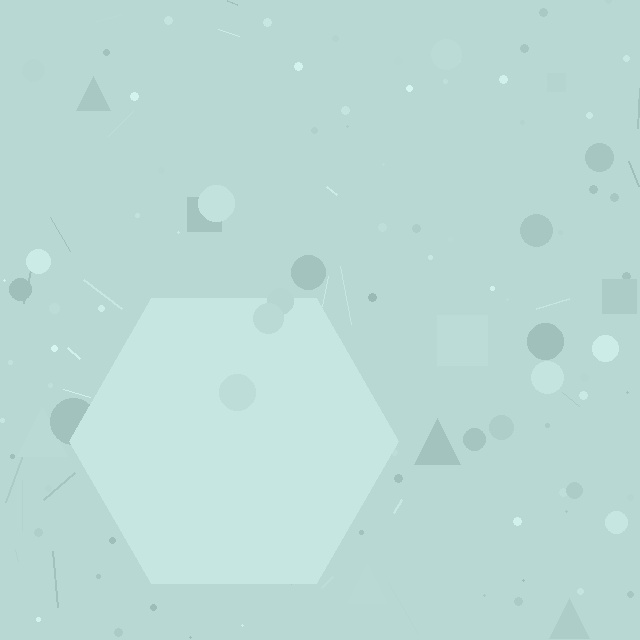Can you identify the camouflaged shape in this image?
The camouflaged shape is a hexagon.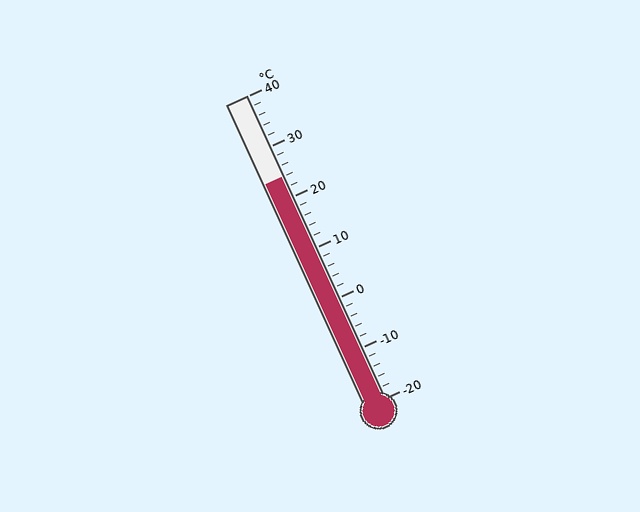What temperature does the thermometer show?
The thermometer shows approximately 24°C.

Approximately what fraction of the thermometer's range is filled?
The thermometer is filled to approximately 75% of its range.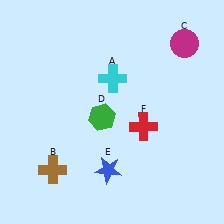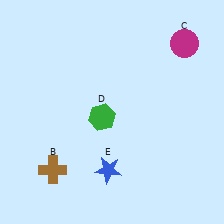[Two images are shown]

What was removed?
The red cross (F), the cyan cross (A) were removed in Image 2.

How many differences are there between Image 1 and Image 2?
There are 2 differences between the two images.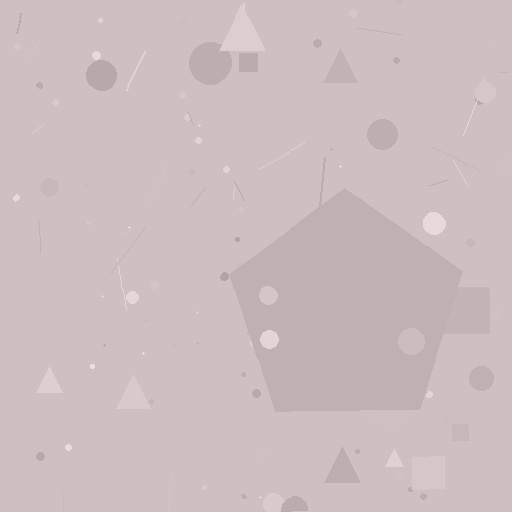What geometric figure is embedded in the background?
A pentagon is embedded in the background.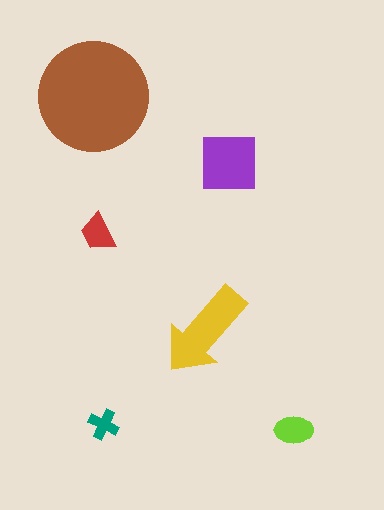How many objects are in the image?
There are 6 objects in the image.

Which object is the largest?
The brown circle.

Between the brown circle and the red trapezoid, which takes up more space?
The brown circle.